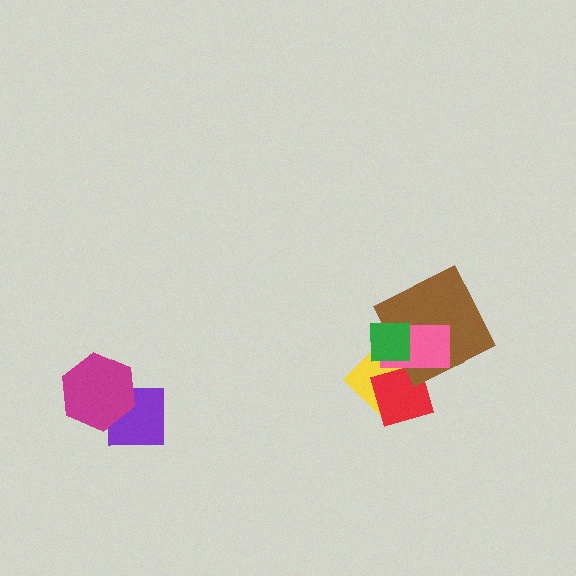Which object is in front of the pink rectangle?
The green square is in front of the pink rectangle.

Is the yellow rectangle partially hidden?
Yes, it is partially covered by another shape.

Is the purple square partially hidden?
Yes, it is partially covered by another shape.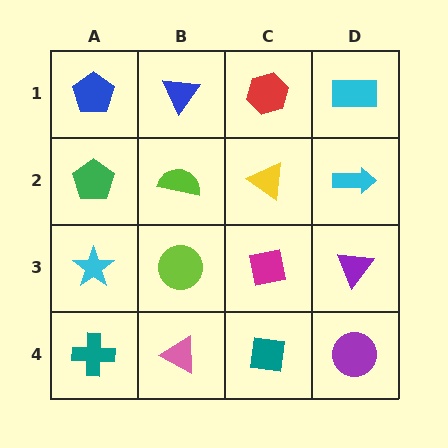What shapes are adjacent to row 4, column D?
A purple triangle (row 3, column D), a teal square (row 4, column C).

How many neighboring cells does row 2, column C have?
4.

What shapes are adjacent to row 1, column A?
A green pentagon (row 2, column A), a blue triangle (row 1, column B).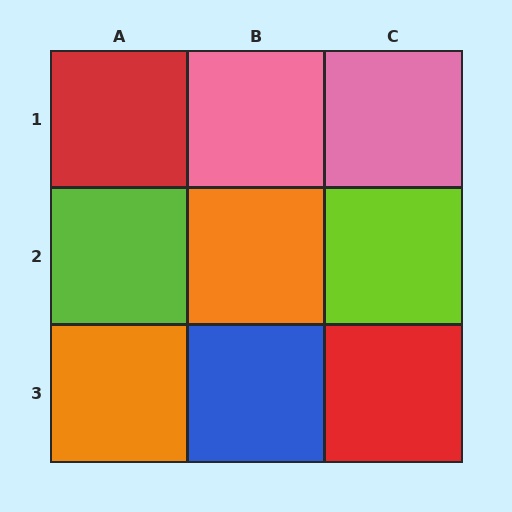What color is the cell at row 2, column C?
Lime.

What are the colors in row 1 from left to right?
Red, pink, pink.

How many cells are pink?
2 cells are pink.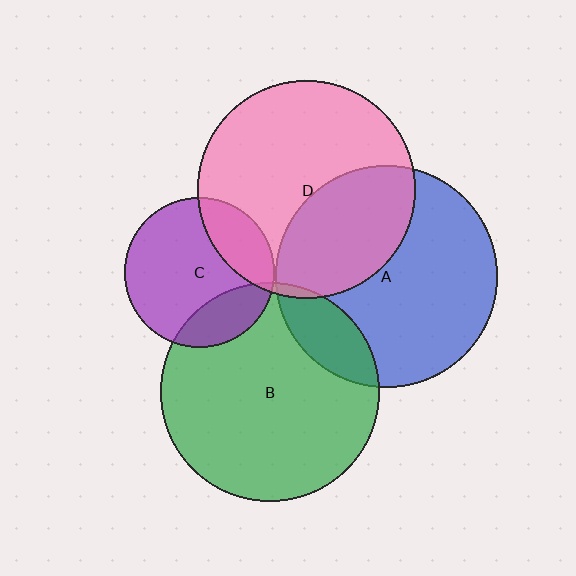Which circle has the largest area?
Circle A (blue).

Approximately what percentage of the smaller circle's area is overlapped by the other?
Approximately 20%.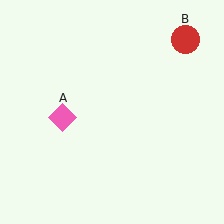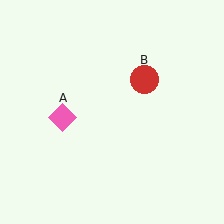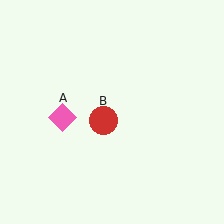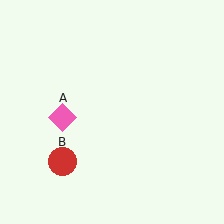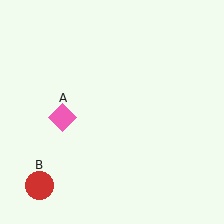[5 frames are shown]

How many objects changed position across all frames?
1 object changed position: red circle (object B).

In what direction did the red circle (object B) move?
The red circle (object B) moved down and to the left.